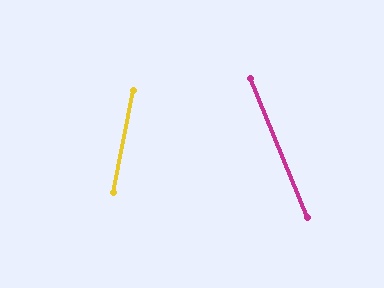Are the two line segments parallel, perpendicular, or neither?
Neither parallel nor perpendicular — they differ by about 34°.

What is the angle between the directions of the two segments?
Approximately 34 degrees.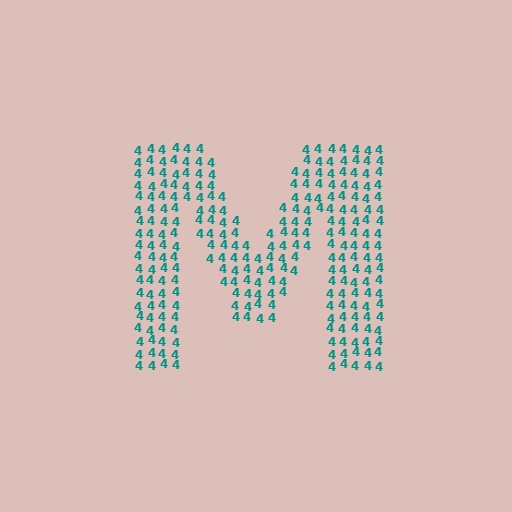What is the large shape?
The large shape is the letter M.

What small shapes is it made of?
It is made of small digit 4's.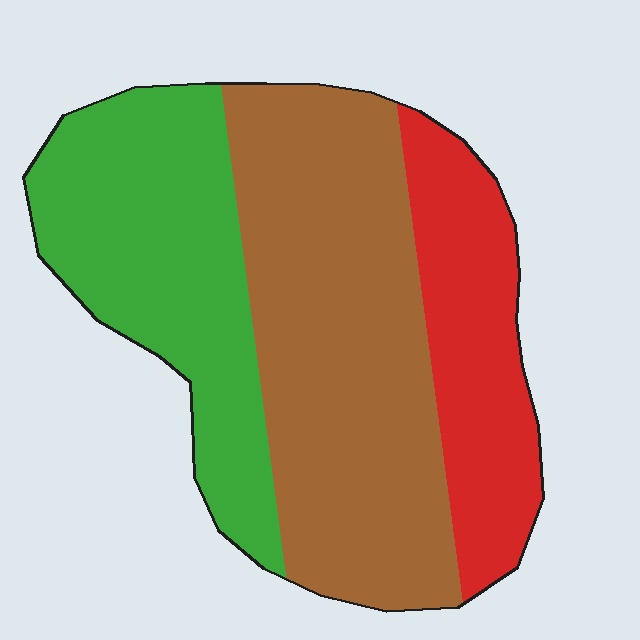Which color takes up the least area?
Red, at roughly 20%.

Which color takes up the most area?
Brown, at roughly 45%.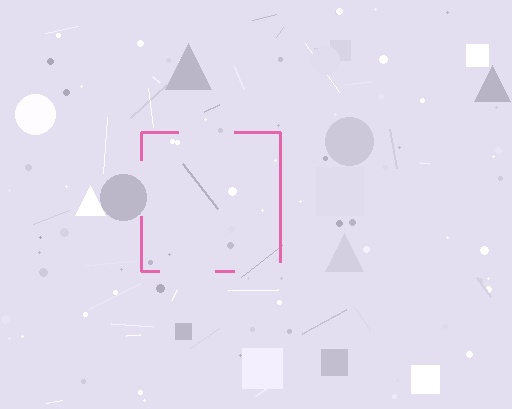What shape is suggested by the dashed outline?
The dashed outline suggests a square.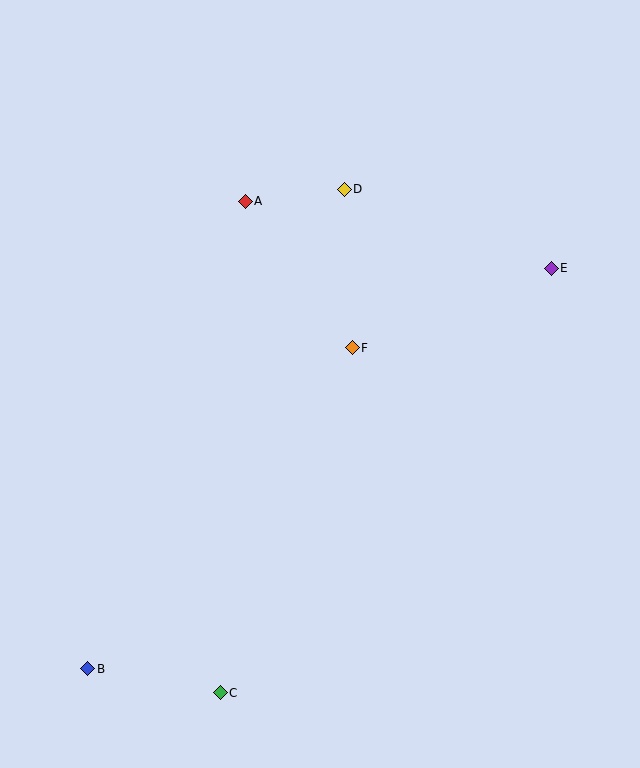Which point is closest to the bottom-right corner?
Point C is closest to the bottom-right corner.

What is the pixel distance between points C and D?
The distance between C and D is 519 pixels.